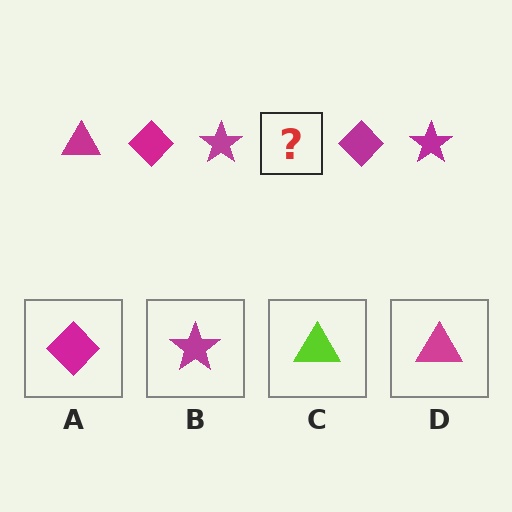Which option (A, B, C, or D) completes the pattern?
D.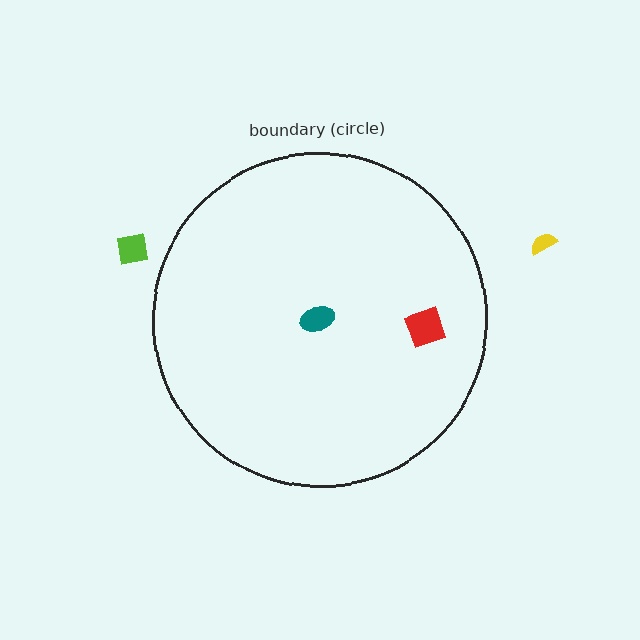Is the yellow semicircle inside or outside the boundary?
Outside.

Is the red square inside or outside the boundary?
Inside.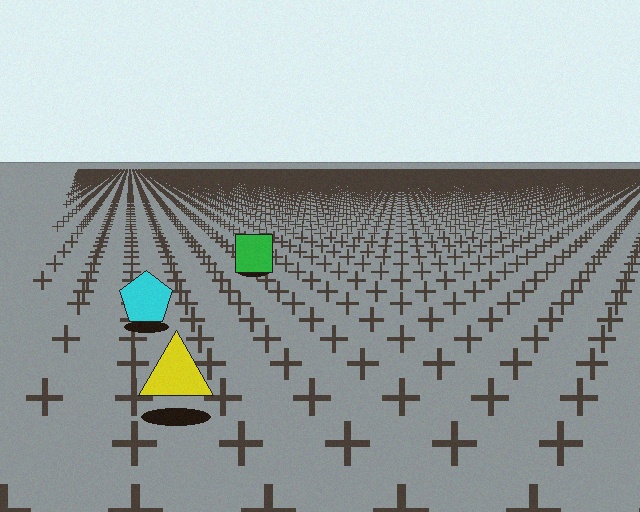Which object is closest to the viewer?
The yellow triangle is closest. The texture marks near it are larger and more spread out.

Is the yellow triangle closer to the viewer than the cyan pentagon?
Yes. The yellow triangle is closer — you can tell from the texture gradient: the ground texture is coarser near it.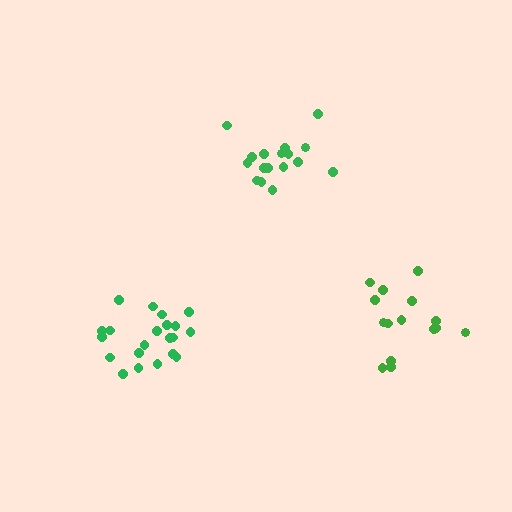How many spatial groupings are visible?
There are 3 spatial groupings.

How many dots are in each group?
Group 1: 17 dots, Group 2: 15 dots, Group 3: 21 dots (53 total).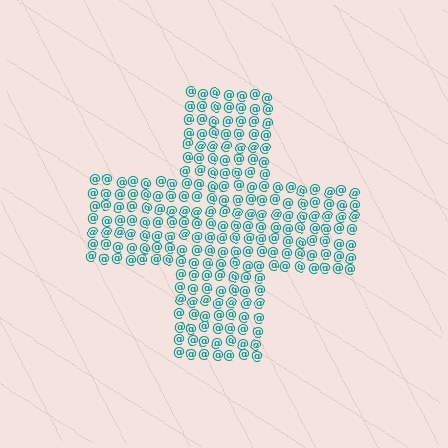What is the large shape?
The large shape is a cross.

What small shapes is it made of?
It is made of small at signs.